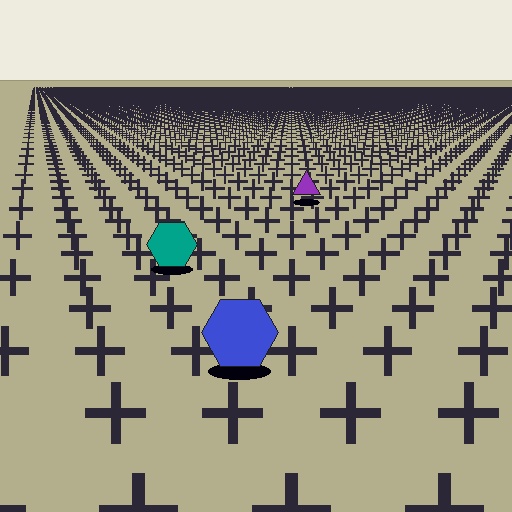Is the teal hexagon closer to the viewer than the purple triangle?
Yes. The teal hexagon is closer — you can tell from the texture gradient: the ground texture is coarser near it.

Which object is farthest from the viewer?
The purple triangle is farthest from the viewer. It appears smaller and the ground texture around it is denser.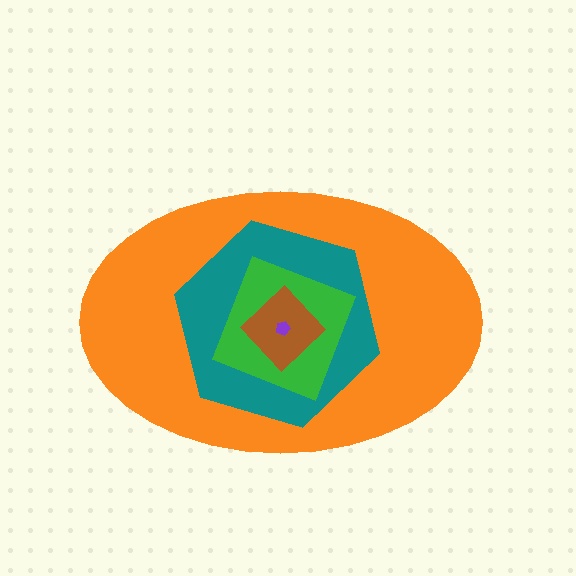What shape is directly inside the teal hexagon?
The green diamond.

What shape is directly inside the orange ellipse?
The teal hexagon.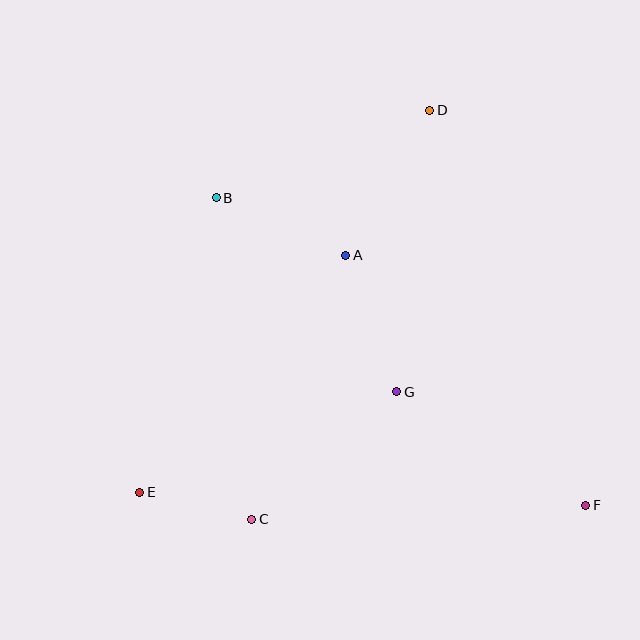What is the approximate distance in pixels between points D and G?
The distance between D and G is approximately 284 pixels.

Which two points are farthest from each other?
Points B and F are farthest from each other.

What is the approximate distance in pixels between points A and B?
The distance between A and B is approximately 142 pixels.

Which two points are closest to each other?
Points C and E are closest to each other.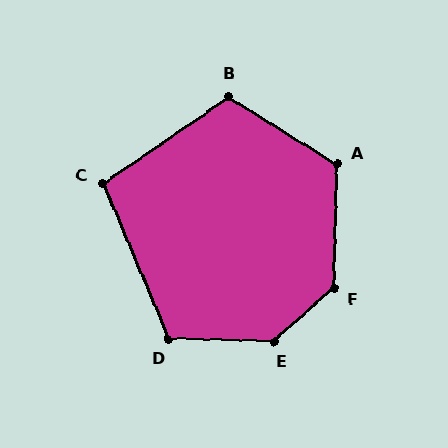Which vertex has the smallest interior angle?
C, at approximately 102 degrees.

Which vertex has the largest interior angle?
E, at approximately 137 degrees.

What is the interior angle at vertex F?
Approximately 133 degrees (obtuse).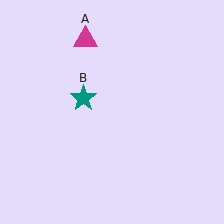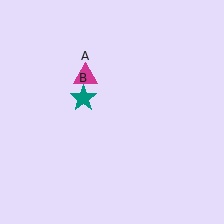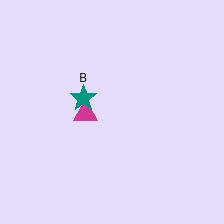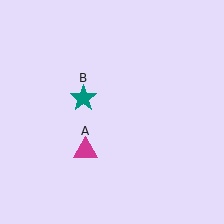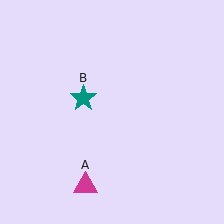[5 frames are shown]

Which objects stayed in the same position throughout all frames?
Teal star (object B) remained stationary.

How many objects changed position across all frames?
1 object changed position: magenta triangle (object A).